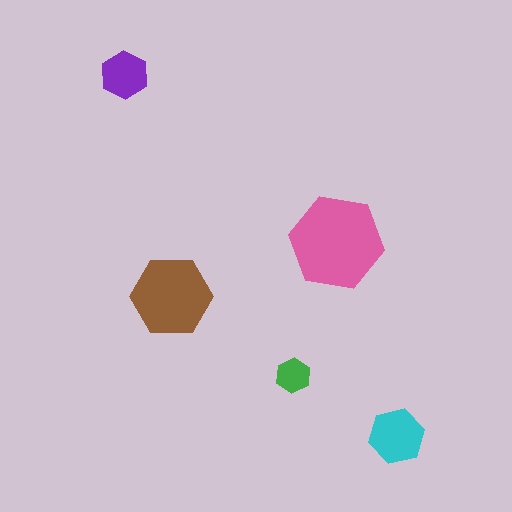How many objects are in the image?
There are 5 objects in the image.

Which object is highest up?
The purple hexagon is topmost.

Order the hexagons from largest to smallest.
the pink one, the brown one, the cyan one, the purple one, the green one.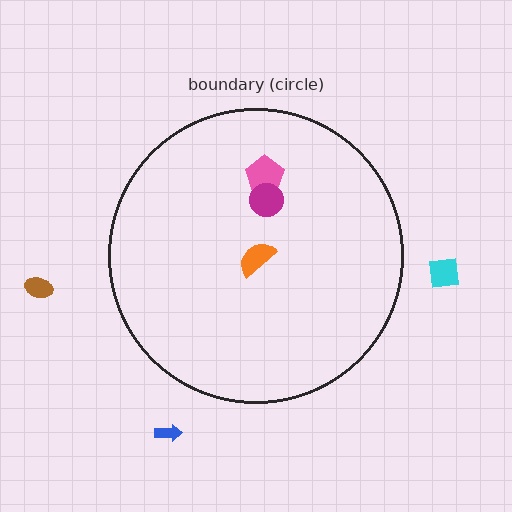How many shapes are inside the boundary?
3 inside, 3 outside.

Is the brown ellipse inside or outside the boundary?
Outside.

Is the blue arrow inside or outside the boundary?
Outside.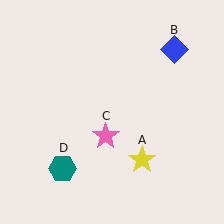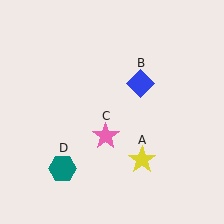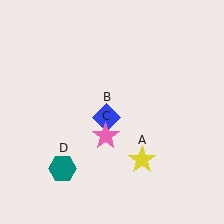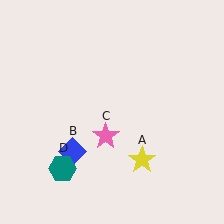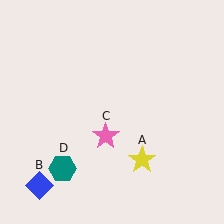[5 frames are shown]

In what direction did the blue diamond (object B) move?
The blue diamond (object B) moved down and to the left.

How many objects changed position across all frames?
1 object changed position: blue diamond (object B).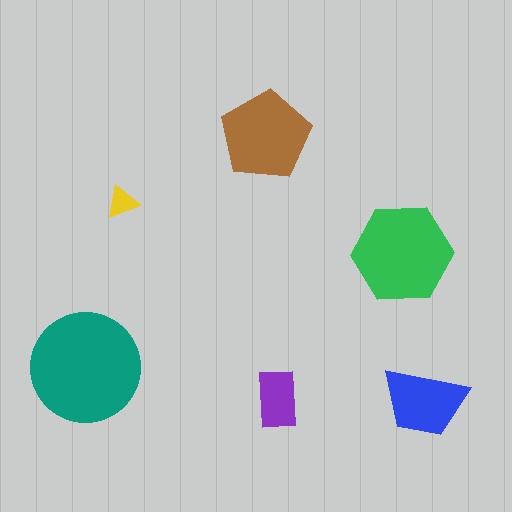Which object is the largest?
The teal circle.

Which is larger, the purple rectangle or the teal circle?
The teal circle.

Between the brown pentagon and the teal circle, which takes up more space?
The teal circle.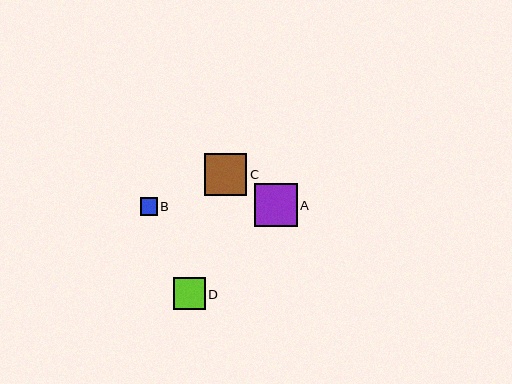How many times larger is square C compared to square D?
Square C is approximately 1.3 times the size of square D.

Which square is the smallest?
Square B is the smallest with a size of approximately 17 pixels.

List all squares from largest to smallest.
From largest to smallest: A, C, D, B.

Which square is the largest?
Square A is the largest with a size of approximately 43 pixels.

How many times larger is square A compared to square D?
Square A is approximately 1.3 times the size of square D.